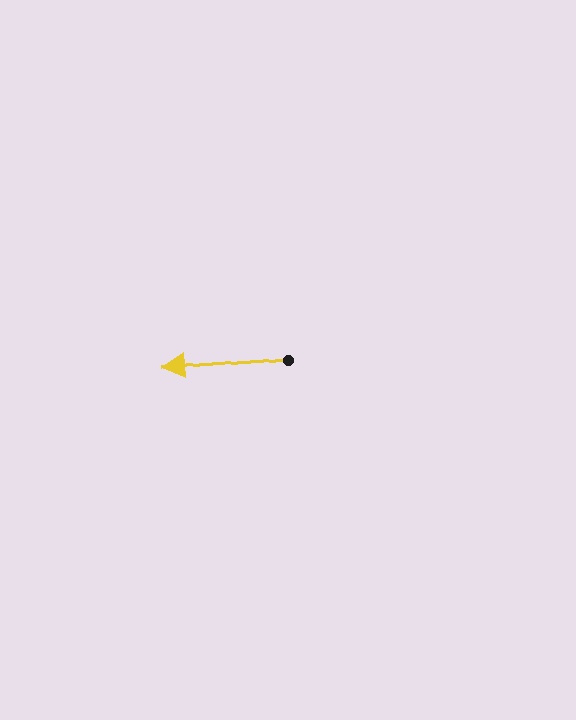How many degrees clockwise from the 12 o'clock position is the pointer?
Approximately 265 degrees.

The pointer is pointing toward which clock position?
Roughly 9 o'clock.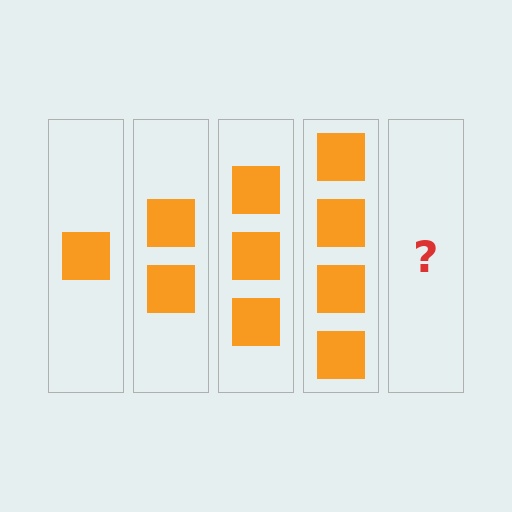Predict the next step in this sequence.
The next step is 5 squares.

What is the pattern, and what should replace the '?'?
The pattern is that each step adds one more square. The '?' should be 5 squares.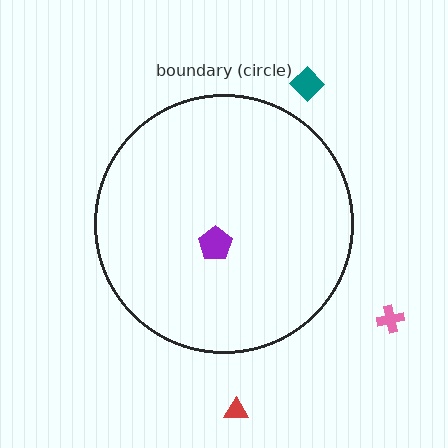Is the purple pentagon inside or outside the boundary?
Inside.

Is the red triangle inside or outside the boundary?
Outside.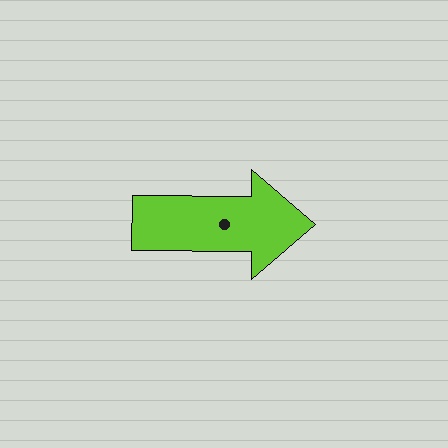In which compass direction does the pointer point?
East.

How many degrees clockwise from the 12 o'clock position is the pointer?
Approximately 90 degrees.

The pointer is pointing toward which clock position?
Roughly 3 o'clock.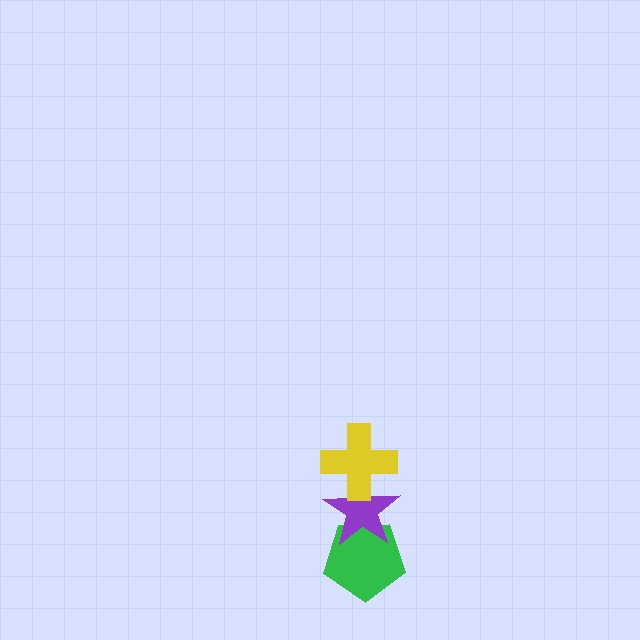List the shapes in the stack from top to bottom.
From top to bottom: the yellow cross, the purple star, the green pentagon.